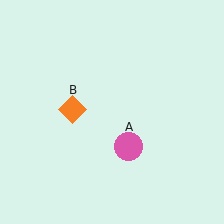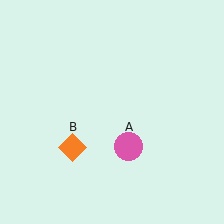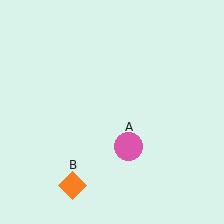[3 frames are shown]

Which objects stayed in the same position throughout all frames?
Pink circle (object A) remained stationary.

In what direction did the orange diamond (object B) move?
The orange diamond (object B) moved down.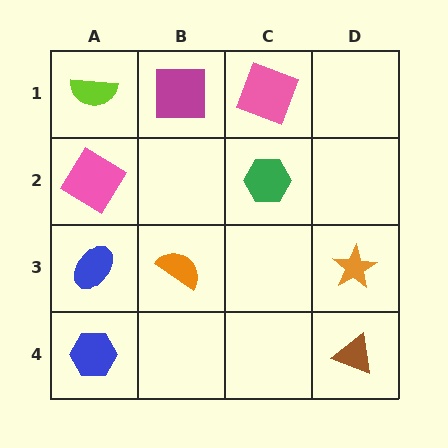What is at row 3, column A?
A blue ellipse.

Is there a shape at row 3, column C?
No, that cell is empty.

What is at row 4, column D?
A brown triangle.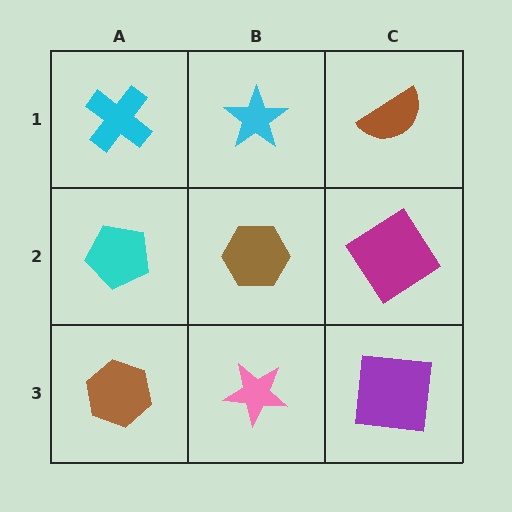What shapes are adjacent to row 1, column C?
A magenta diamond (row 2, column C), a cyan star (row 1, column B).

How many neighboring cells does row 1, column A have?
2.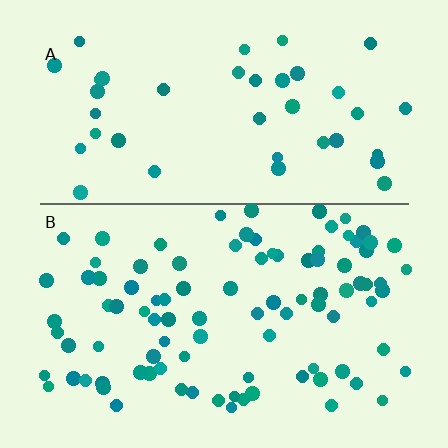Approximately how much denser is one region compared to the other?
Approximately 2.4× — region B over region A.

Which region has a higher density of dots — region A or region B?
B (the bottom).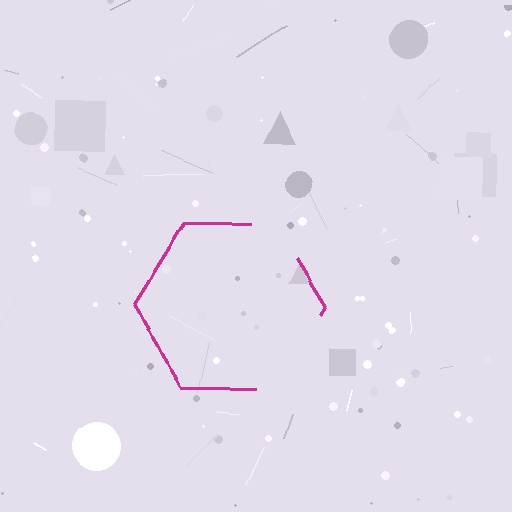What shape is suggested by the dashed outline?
The dashed outline suggests a hexagon.